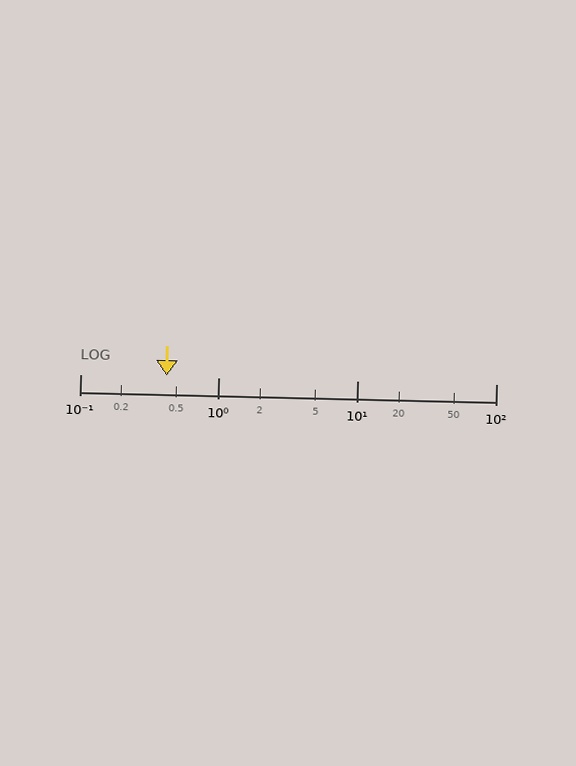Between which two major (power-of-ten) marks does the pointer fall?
The pointer is between 0.1 and 1.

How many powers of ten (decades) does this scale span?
The scale spans 3 decades, from 0.1 to 100.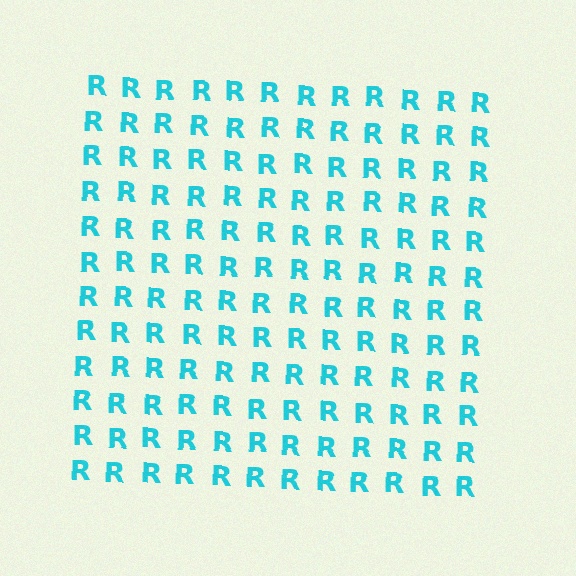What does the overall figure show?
The overall figure shows a square.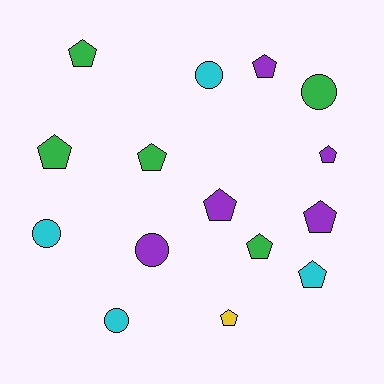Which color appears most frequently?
Purple, with 5 objects.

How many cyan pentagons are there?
There is 1 cyan pentagon.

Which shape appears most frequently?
Pentagon, with 10 objects.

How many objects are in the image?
There are 15 objects.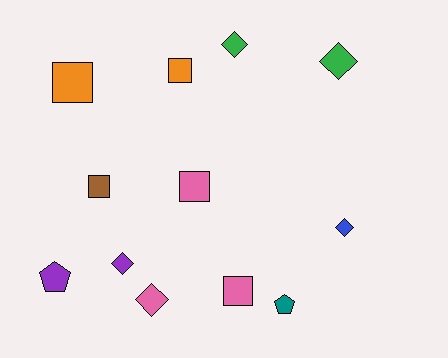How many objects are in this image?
There are 12 objects.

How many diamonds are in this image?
There are 5 diamonds.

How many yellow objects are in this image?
There are no yellow objects.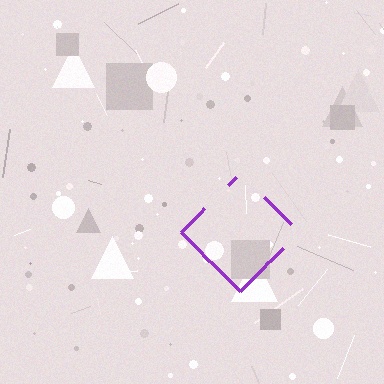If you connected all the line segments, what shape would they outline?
They would outline a diamond.